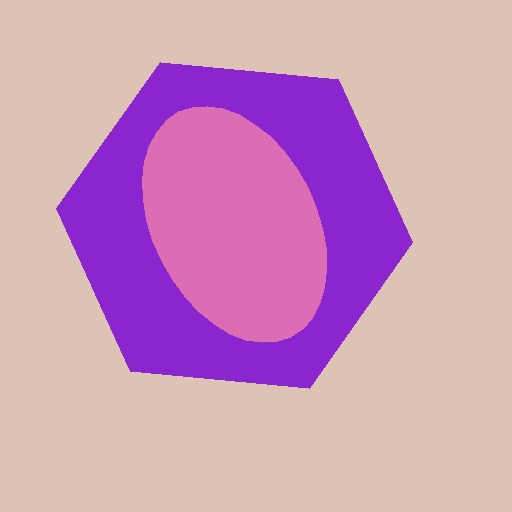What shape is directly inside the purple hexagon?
The pink ellipse.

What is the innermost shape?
The pink ellipse.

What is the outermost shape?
The purple hexagon.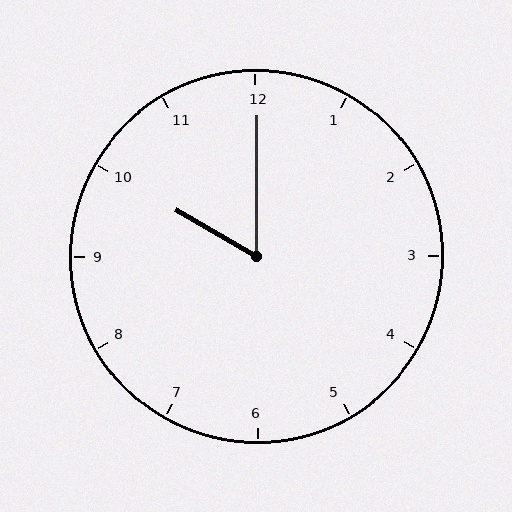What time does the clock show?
10:00.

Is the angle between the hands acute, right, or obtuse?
It is acute.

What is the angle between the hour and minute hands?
Approximately 60 degrees.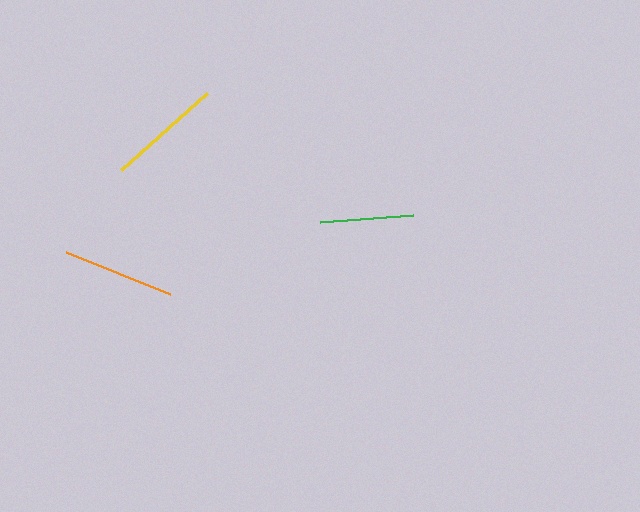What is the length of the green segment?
The green segment is approximately 93 pixels long.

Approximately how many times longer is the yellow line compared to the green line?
The yellow line is approximately 1.2 times the length of the green line.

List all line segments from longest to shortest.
From longest to shortest: yellow, orange, green.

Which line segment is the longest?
The yellow line is the longest at approximately 115 pixels.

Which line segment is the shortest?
The green line is the shortest at approximately 93 pixels.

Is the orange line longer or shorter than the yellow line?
The yellow line is longer than the orange line.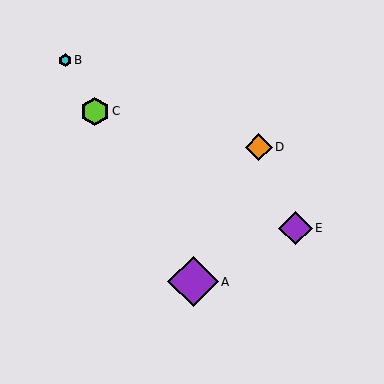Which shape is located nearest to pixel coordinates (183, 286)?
The purple diamond (labeled A) at (193, 282) is nearest to that location.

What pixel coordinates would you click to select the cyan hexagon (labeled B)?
Click at (65, 60) to select the cyan hexagon B.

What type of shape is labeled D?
Shape D is an orange diamond.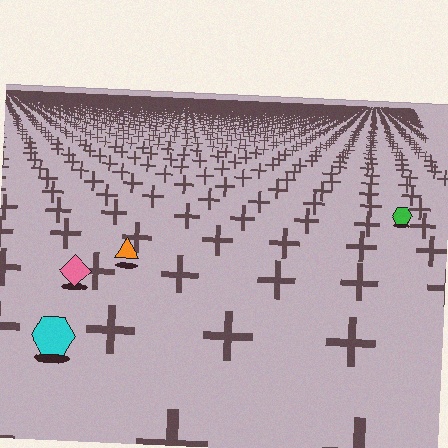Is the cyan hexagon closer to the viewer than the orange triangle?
Yes. The cyan hexagon is closer — you can tell from the texture gradient: the ground texture is coarser near it.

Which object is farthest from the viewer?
The green hexagon is farthest from the viewer. It appears smaller and the ground texture around it is denser.